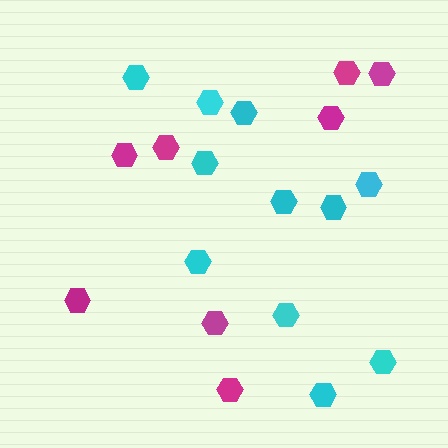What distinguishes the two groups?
There are 2 groups: one group of cyan hexagons (11) and one group of magenta hexagons (8).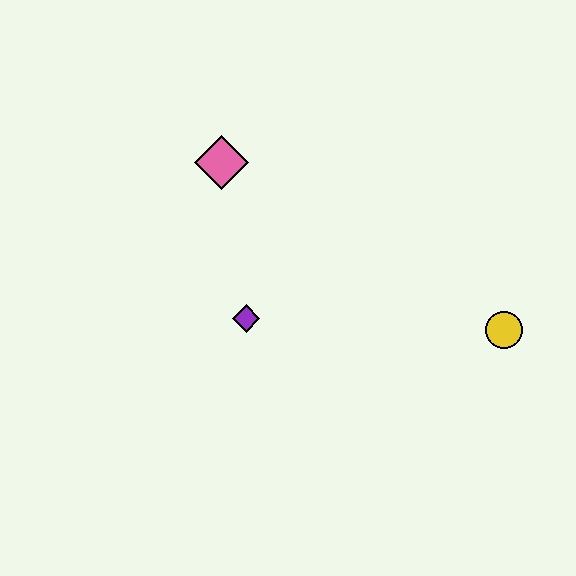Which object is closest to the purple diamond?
The pink diamond is closest to the purple diamond.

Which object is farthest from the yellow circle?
The pink diamond is farthest from the yellow circle.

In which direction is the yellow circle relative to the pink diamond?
The yellow circle is to the right of the pink diamond.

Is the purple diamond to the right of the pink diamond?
Yes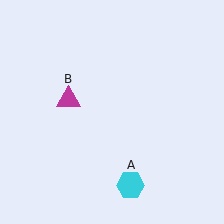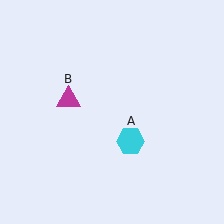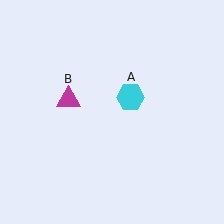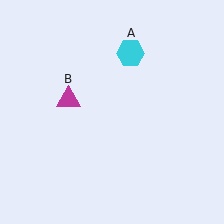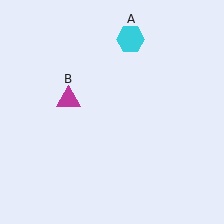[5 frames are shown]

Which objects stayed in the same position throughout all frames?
Magenta triangle (object B) remained stationary.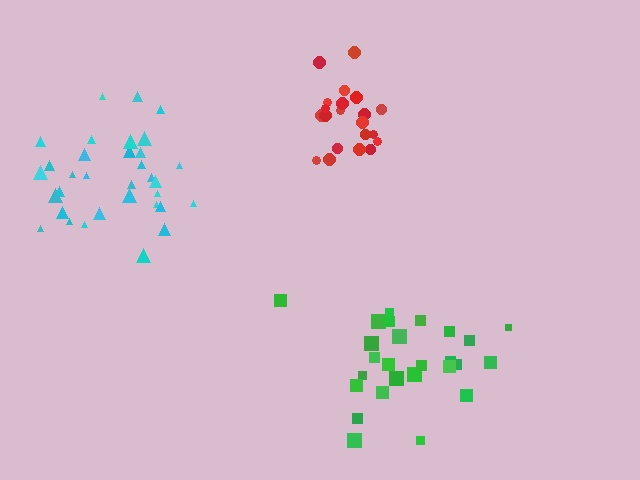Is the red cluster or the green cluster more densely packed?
Red.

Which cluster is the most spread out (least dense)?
Green.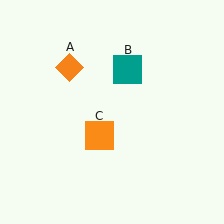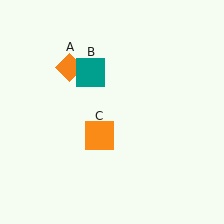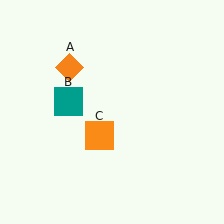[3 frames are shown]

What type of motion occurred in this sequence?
The teal square (object B) rotated counterclockwise around the center of the scene.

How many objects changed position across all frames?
1 object changed position: teal square (object B).